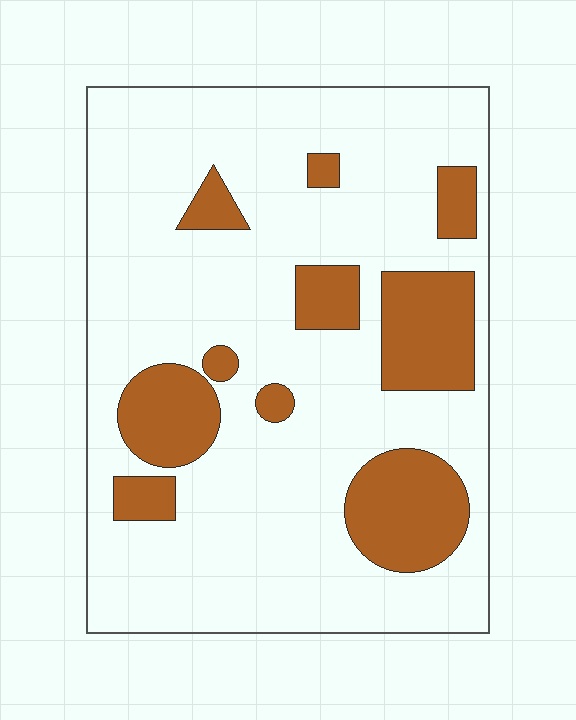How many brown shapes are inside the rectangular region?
10.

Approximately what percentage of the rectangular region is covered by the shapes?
Approximately 20%.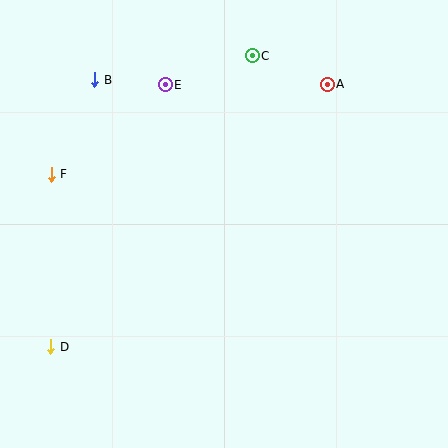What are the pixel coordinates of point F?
Point F is at (51, 174).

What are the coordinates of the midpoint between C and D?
The midpoint between C and D is at (152, 201).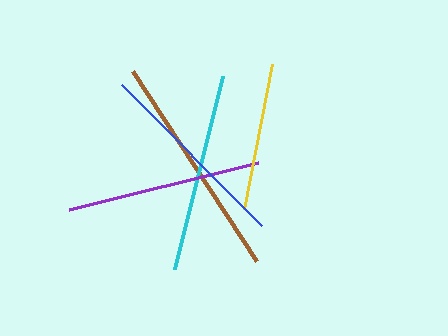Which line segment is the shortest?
The yellow line is the shortest at approximately 147 pixels.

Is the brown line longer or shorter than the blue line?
The brown line is longer than the blue line.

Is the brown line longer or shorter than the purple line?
The brown line is longer than the purple line.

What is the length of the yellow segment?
The yellow segment is approximately 147 pixels long.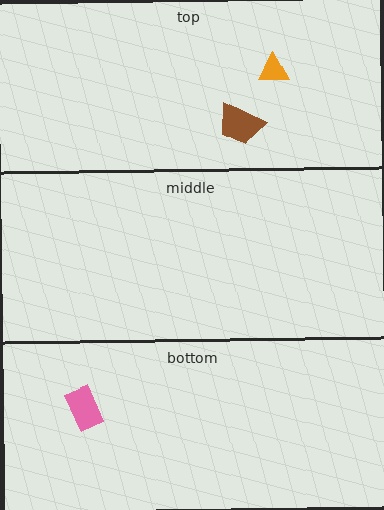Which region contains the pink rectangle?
The bottom region.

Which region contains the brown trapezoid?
The top region.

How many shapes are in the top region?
2.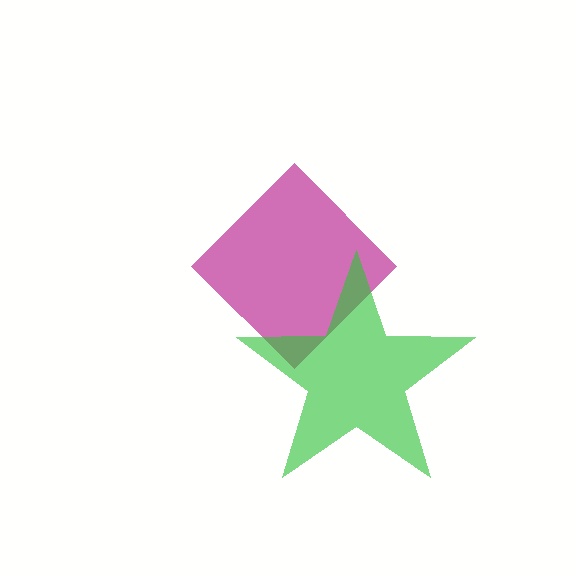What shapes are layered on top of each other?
The layered shapes are: a magenta diamond, a green star.